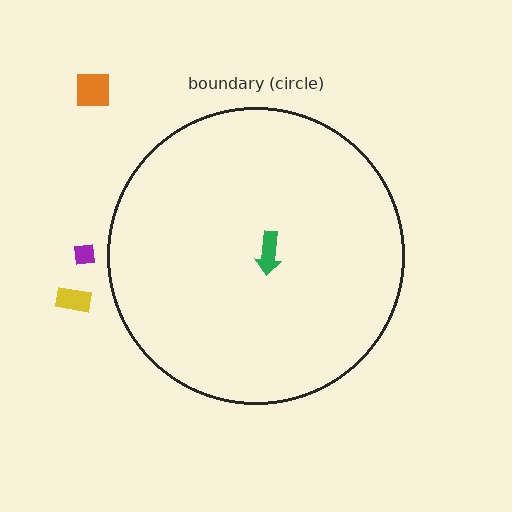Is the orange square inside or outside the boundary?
Outside.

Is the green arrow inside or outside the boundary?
Inside.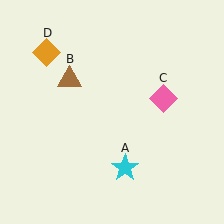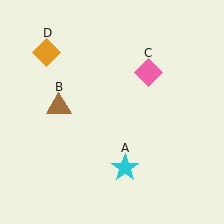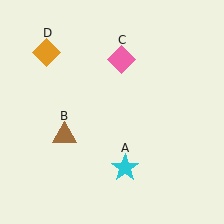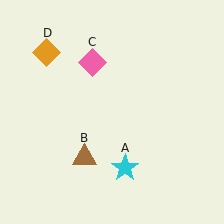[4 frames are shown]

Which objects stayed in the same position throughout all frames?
Cyan star (object A) and orange diamond (object D) remained stationary.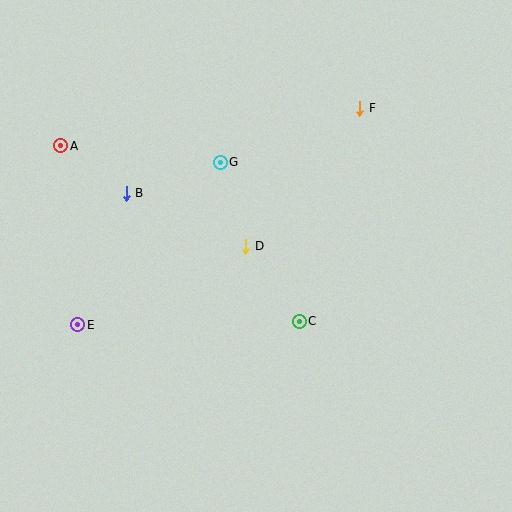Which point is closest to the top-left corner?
Point A is closest to the top-left corner.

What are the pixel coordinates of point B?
Point B is at (126, 193).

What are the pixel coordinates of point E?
Point E is at (78, 325).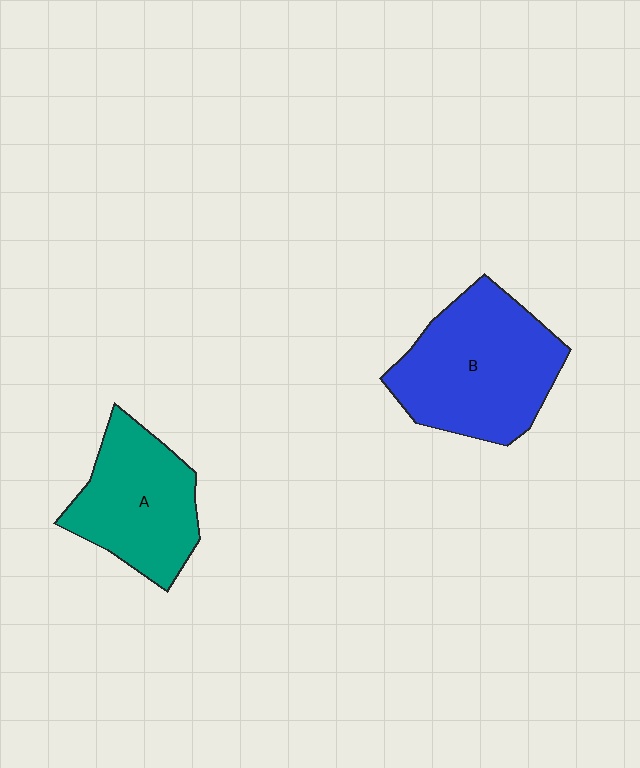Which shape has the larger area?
Shape B (blue).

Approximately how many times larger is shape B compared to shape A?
Approximately 1.3 times.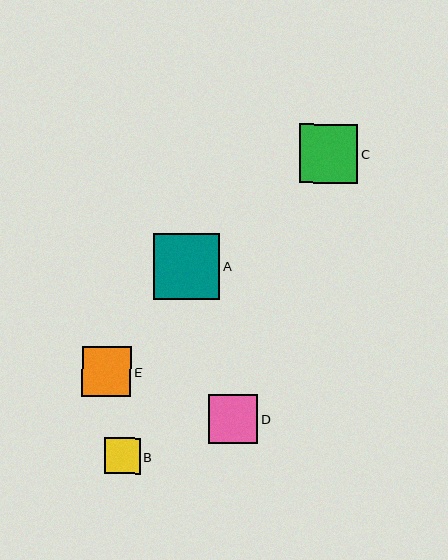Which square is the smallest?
Square B is the smallest with a size of approximately 36 pixels.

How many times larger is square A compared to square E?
Square A is approximately 1.3 times the size of square E.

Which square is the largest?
Square A is the largest with a size of approximately 66 pixels.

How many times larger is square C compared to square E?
Square C is approximately 1.2 times the size of square E.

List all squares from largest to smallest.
From largest to smallest: A, C, E, D, B.